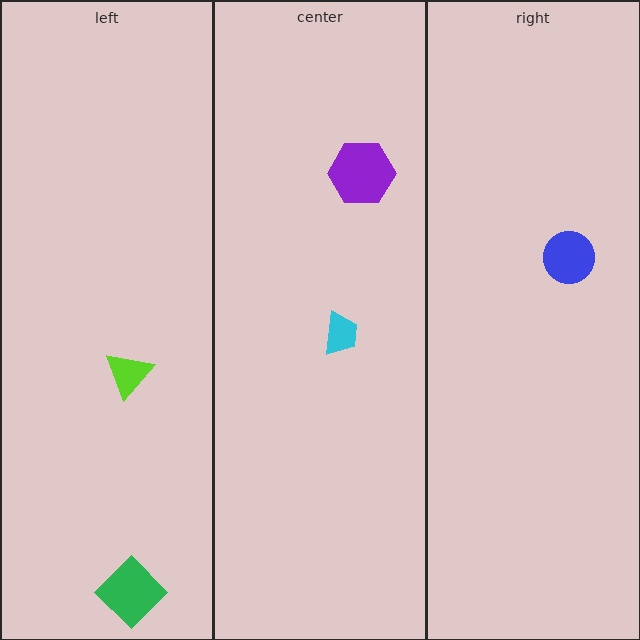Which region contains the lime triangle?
The left region.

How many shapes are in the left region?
2.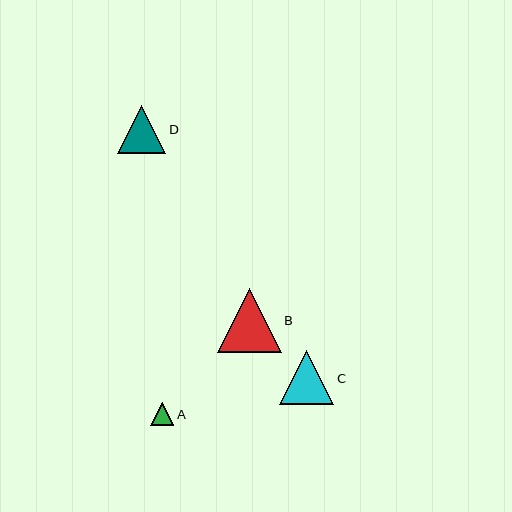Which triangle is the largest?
Triangle B is the largest with a size of approximately 64 pixels.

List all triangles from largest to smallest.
From largest to smallest: B, C, D, A.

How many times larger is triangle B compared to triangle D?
Triangle B is approximately 1.3 times the size of triangle D.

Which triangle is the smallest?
Triangle A is the smallest with a size of approximately 23 pixels.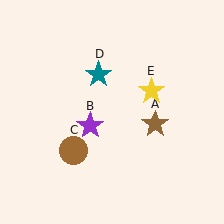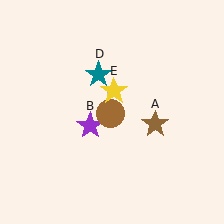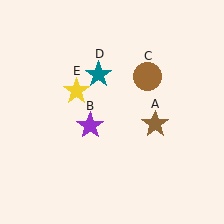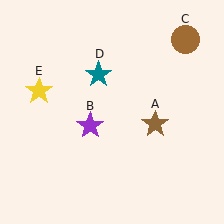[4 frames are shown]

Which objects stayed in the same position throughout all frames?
Brown star (object A) and purple star (object B) and teal star (object D) remained stationary.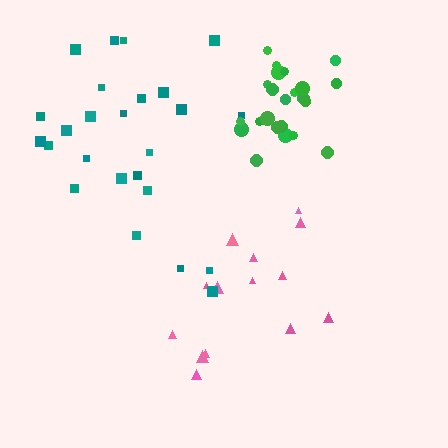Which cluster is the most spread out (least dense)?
Pink.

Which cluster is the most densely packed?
Green.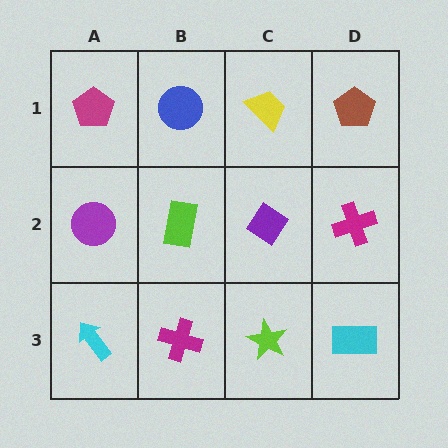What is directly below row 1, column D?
A magenta cross.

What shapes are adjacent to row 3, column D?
A magenta cross (row 2, column D), a lime star (row 3, column C).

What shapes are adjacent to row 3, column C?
A purple diamond (row 2, column C), a magenta cross (row 3, column B), a cyan rectangle (row 3, column D).